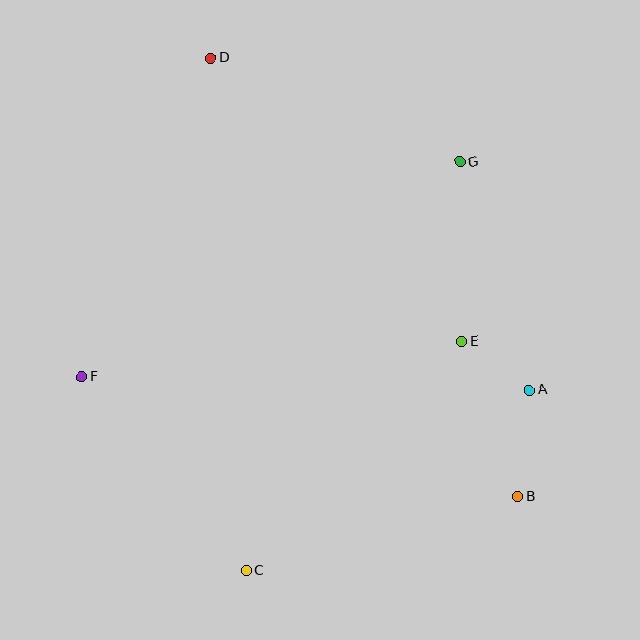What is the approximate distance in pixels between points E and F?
The distance between E and F is approximately 382 pixels.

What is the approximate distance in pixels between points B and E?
The distance between B and E is approximately 165 pixels.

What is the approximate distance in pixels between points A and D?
The distance between A and D is approximately 460 pixels.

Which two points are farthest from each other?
Points B and D are farthest from each other.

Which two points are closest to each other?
Points A and E are closest to each other.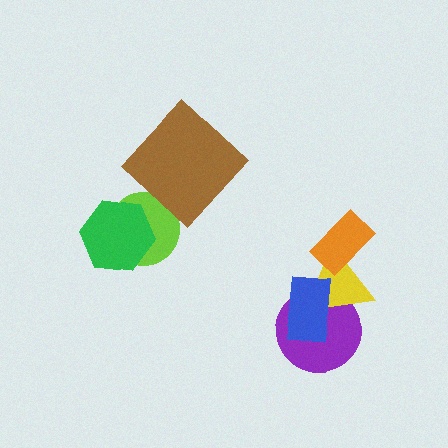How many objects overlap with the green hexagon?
1 object overlaps with the green hexagon.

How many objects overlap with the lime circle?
1 object overlaps with the lime circle.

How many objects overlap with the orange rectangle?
1 object overlaps with the orange rectangle.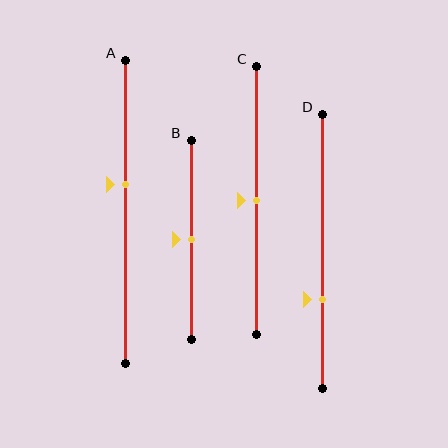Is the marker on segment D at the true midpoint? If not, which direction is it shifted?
No, the marker on segment D is shifted downward by about 18% of the segment length.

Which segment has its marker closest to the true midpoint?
Segment B has its marker closest to the true midpoint.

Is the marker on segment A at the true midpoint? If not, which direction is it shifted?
No, the marker on segment A is shifted upward by about 9% of the segment length.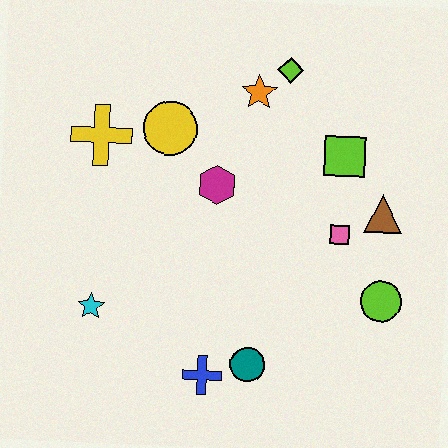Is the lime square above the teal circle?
Yes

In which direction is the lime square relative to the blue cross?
The lime square is above the blue cross.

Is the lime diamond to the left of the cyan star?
No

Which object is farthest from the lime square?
The cyan star is farthest from the lime square.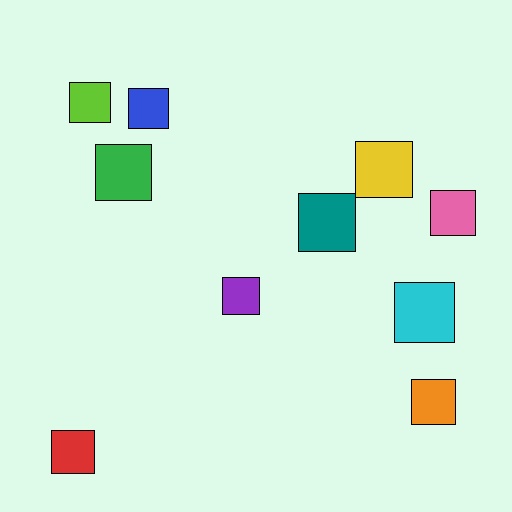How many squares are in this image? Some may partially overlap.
There are 10 squares.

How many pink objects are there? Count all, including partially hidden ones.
There is 1 pink object.